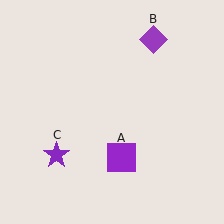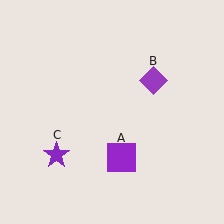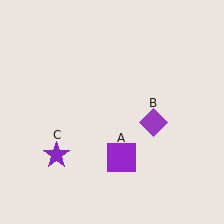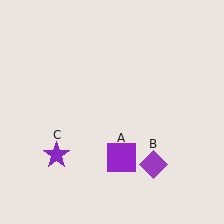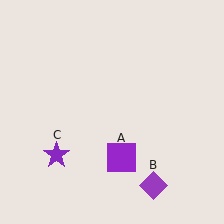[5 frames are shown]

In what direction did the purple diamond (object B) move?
The purple diamond (object B) moved down.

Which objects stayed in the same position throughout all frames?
Purple square (object A) and purple star (object C) remained stationary.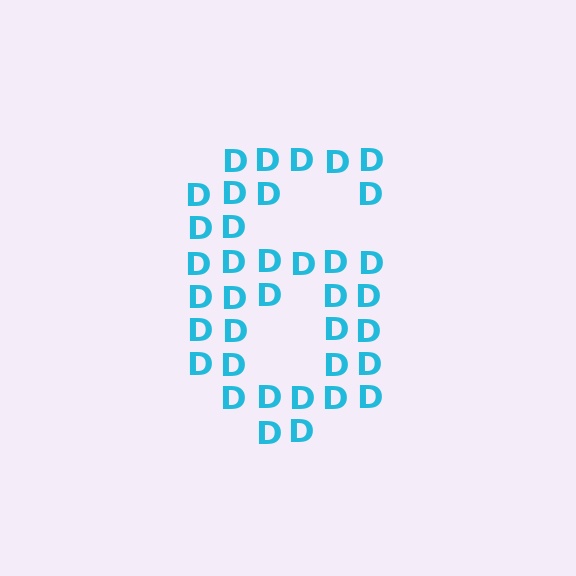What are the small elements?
The small elements are letter D's.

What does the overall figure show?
The overall figure shows the digit 6.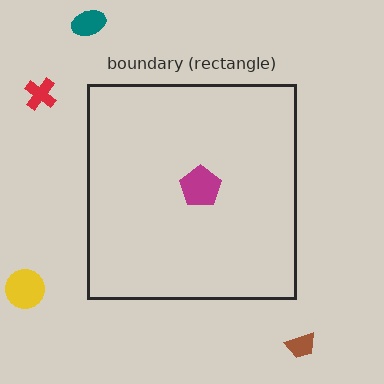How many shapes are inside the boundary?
1 inside, 4 outside.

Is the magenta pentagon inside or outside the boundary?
Inside.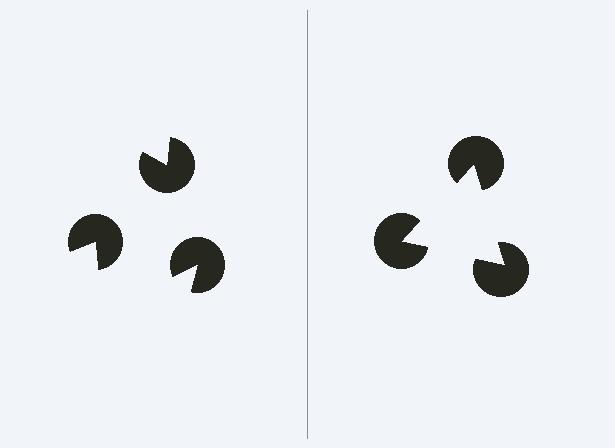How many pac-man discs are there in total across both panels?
6 — 3 on each side.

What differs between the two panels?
The pac-man discs are positioned identically on both sides; only the wedge orientations differ. On the right they align to a triangle; on the left they are misaligned.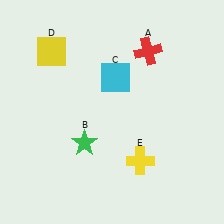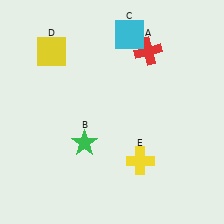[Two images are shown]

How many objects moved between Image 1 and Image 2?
1 object moved between the two images.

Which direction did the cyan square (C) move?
The cyan square (C) moved up.